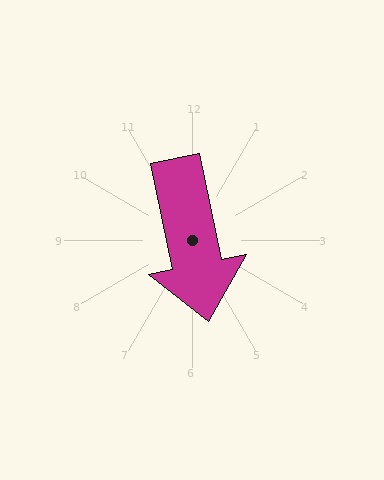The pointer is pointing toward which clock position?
Roughly 6 o'clock.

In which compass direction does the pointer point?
South.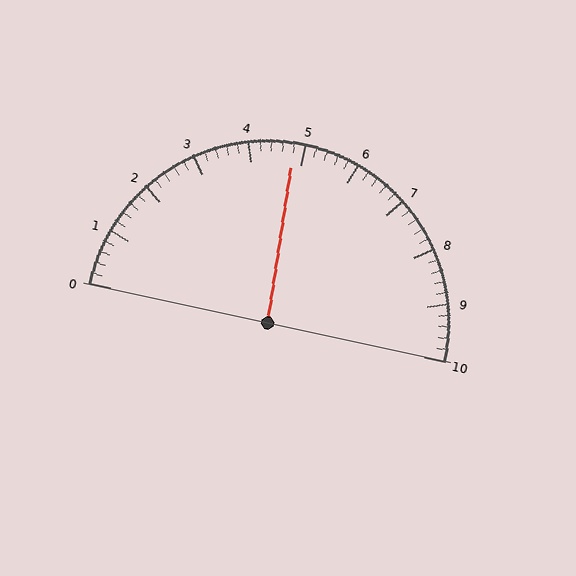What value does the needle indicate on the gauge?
The needle indicates approximately 4.8.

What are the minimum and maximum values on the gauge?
The gauge ranges from 0 to 10.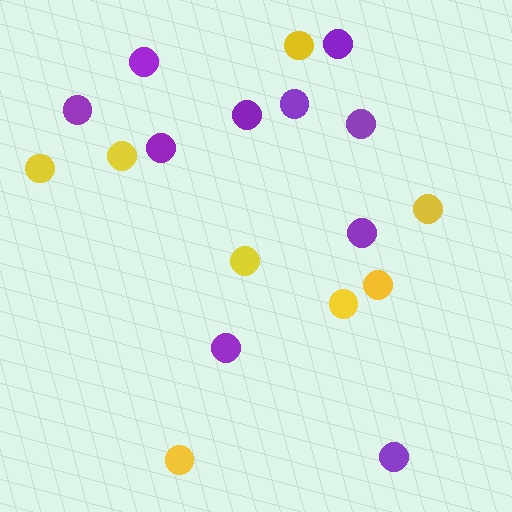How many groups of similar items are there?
There are 2 groups: one group of yellow circles (8) and one group of purple circles (10).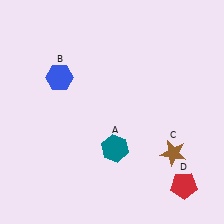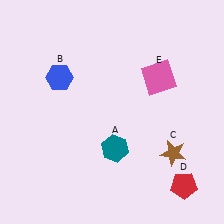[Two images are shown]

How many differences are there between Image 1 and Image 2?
There is 1 difference between the two images.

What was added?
A pink square (E) was added in Image 2.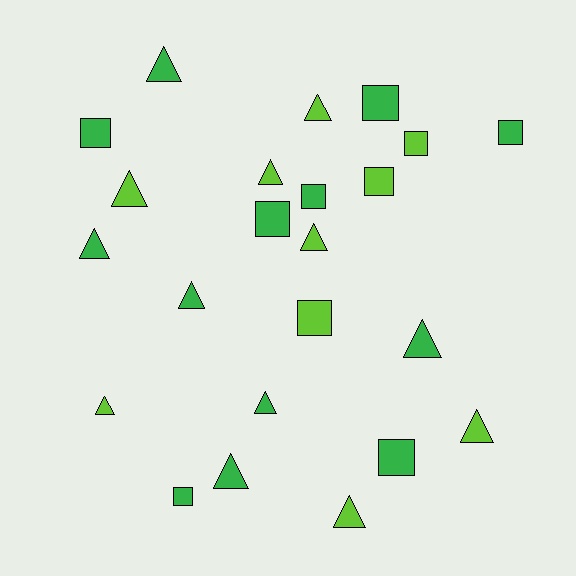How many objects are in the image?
There are 23 objects.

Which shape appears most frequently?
Triangle, with 13 objects.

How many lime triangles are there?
There are 7 lime triangles.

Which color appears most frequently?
Green, with 13 objects.